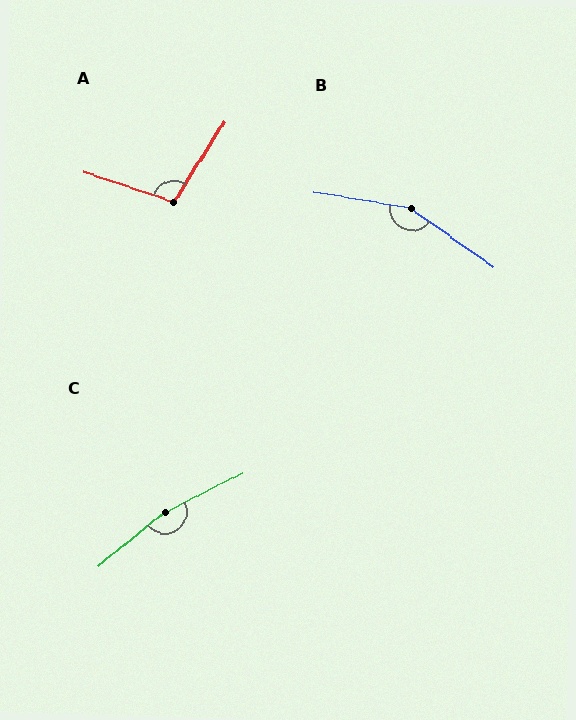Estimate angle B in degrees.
Approximately 154 degrees.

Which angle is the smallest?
A, at approximately 104 degrees.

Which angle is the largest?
C, at approximately 168 degrees.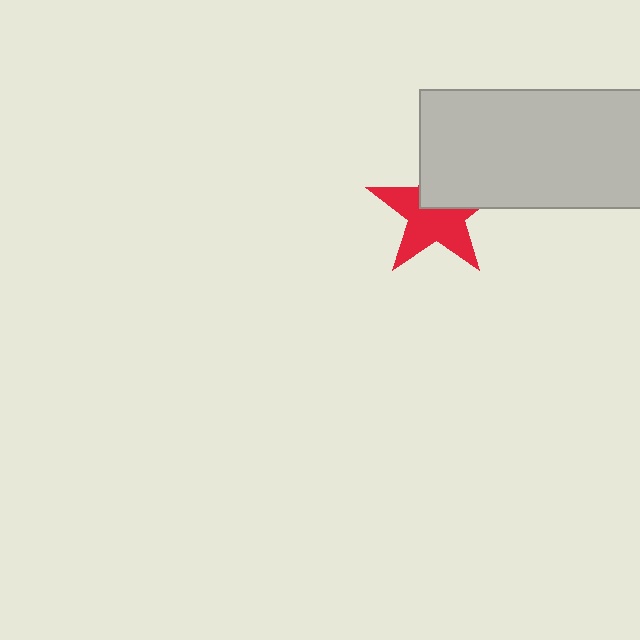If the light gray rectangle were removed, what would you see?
You would see the complete red star.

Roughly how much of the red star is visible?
About half of it is visible (roughly 61%).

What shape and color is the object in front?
The object in front is a light gray rectangle.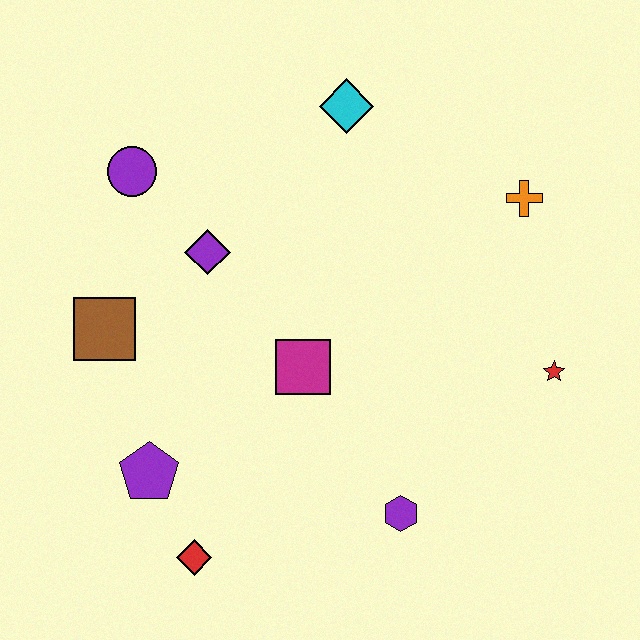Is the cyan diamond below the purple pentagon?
No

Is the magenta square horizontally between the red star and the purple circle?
Yes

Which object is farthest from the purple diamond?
The red star is farthest from the purple diamond.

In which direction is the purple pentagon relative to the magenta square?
The purple pentagon is to the left of the magenta square.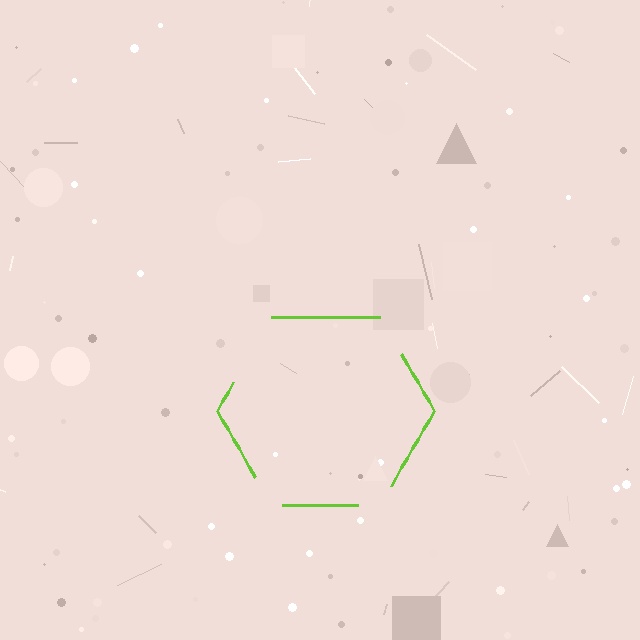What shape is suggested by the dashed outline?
The dashed outline suggests a hexagon.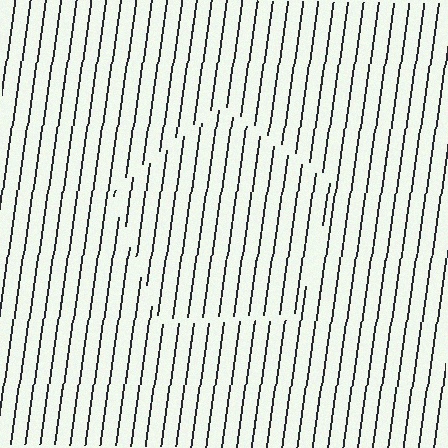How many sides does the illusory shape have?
5 sides — the line-ends trace a pentagon.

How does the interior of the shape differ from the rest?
The interior of the shape contains the same grating, shifted by half a period — the contour is defined by the phase discontinuity where line-ends from the inner and outer gratings abut.